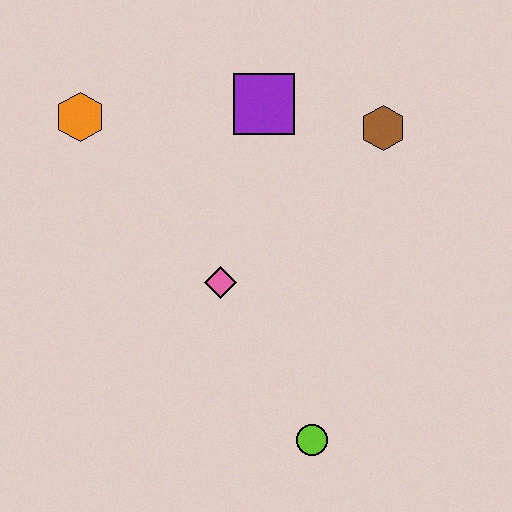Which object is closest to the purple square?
The brown hexagon is closest to the purple square.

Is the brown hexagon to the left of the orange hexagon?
No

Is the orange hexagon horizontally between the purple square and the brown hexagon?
No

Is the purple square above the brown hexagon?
Yes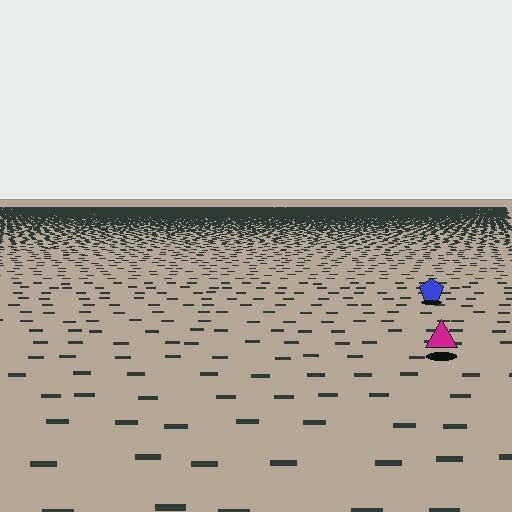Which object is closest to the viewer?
The magenta triangle is closest. The texture marks near it are larger and more spread out.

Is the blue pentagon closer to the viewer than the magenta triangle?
No. The magenta triangle is closer — you can tell from the texture gradient: the ground texture is coarser near it.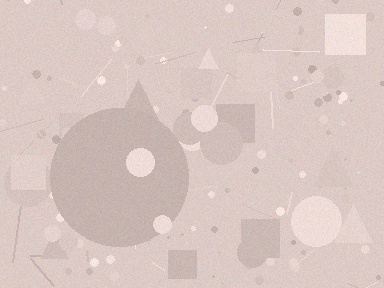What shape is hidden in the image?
A circle is hidden in the image.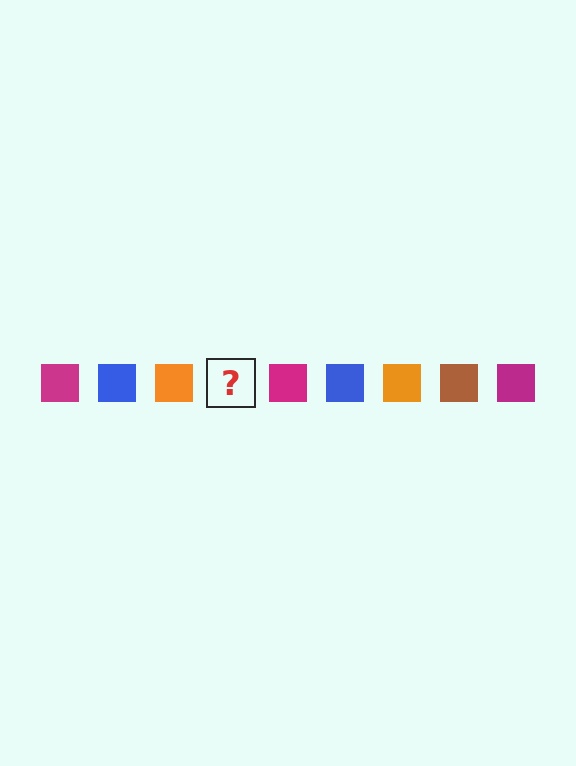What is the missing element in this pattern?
The missing element is a brown square.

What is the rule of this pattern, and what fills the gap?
The rule is that the pattern cycles through magenta, blue, orange, brown squares. The gap should be filled with a brown square.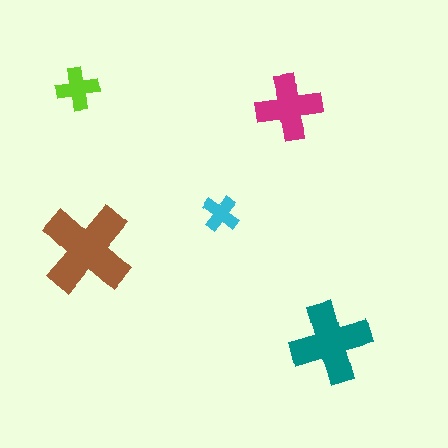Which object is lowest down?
The teal cross is bottommost.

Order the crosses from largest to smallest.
the brown one, the teal one, the magenta one, the lime one, the cyan one.